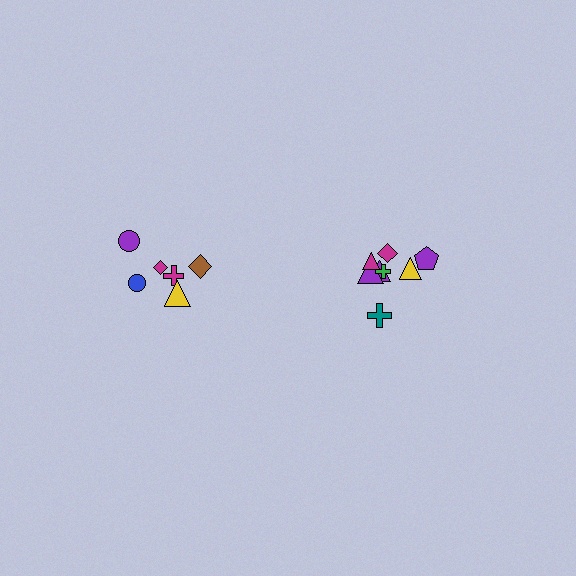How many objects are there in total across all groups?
There are 14 objects.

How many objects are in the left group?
There are 6 objects.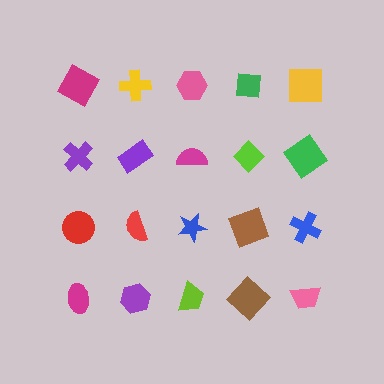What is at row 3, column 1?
A red circle.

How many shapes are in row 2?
5 shapes.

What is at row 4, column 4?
A brown diamond.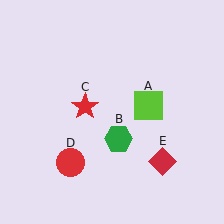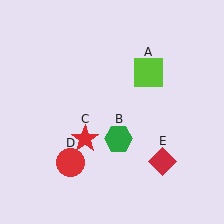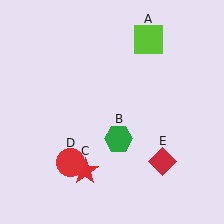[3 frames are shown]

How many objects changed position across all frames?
2 objects changed position: lime square (object A), red star (object C).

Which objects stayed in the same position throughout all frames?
Green hexagon (object B) and red circle (object D) and red diamond (object E) remained stationary.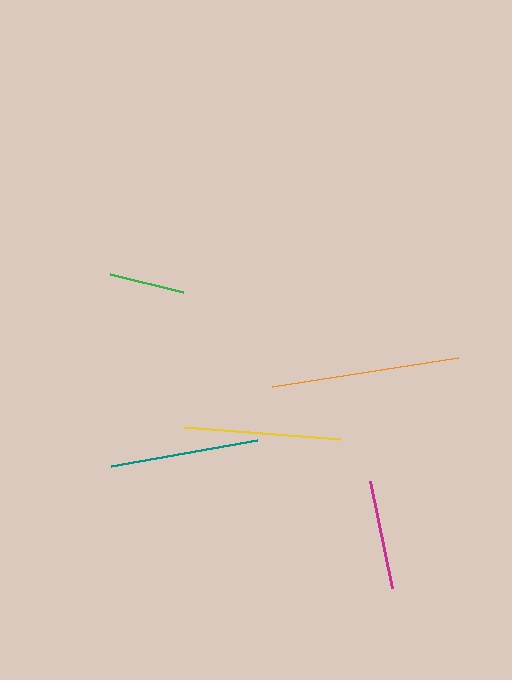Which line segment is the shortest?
The green line is the shortest at approximately 75 pixels.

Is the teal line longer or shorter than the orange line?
The orange line is longer than the teal line.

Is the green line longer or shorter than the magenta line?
The magenta line is longer than the green line.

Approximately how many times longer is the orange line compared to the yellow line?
The orange line is approximately 1.2 times the length of the yellow line.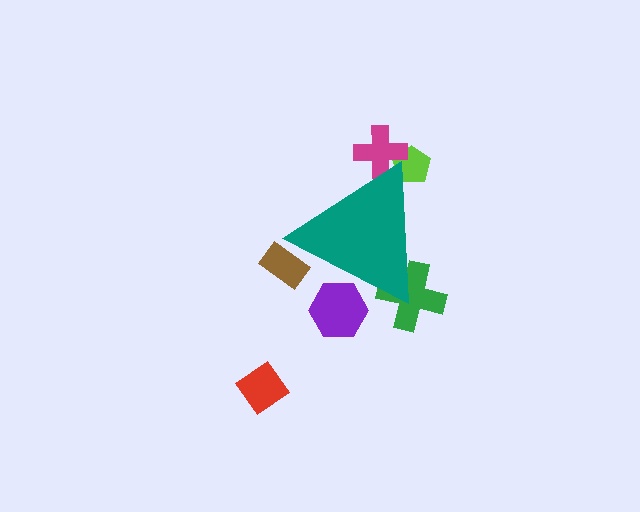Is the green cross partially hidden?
Yes, the green cross is partially hidden behind the teal triangle.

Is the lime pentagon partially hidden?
Yes, the lime pentagon is partially hidden behind the teal triangle.